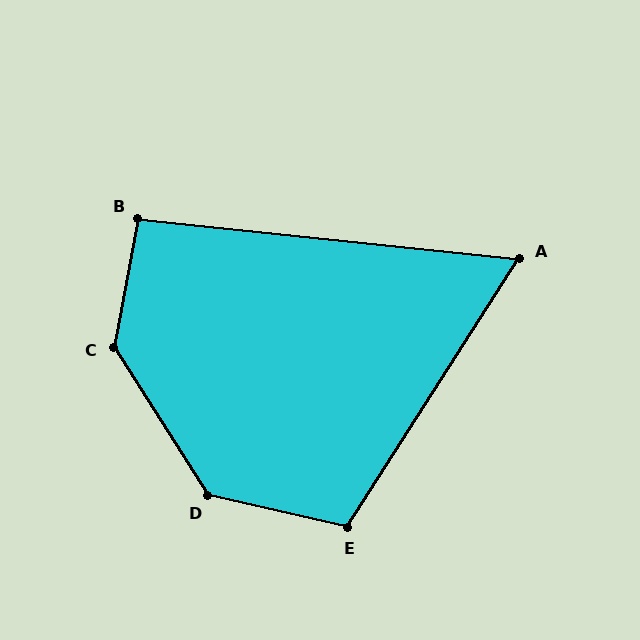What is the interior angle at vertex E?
Approximately 110 degrees (obtuse).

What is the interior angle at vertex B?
Approximately 95 degrees (approximately right).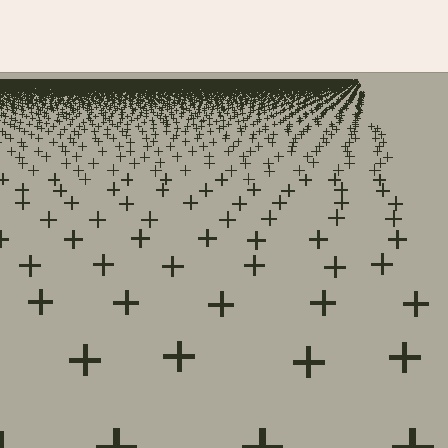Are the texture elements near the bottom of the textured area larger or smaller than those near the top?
Larger. Near the bottom, elements are closer to the viewer and appear at a bigger on-screen size.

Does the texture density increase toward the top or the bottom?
Density increases toward the top.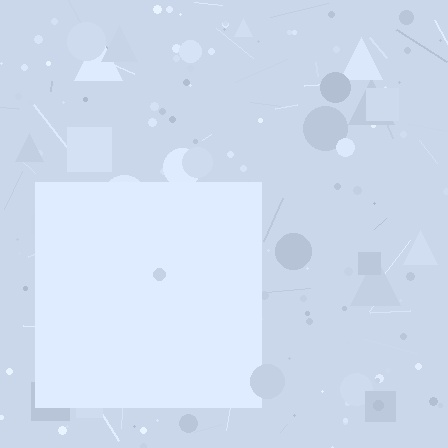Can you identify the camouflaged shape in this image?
The camouflaged shape is a square.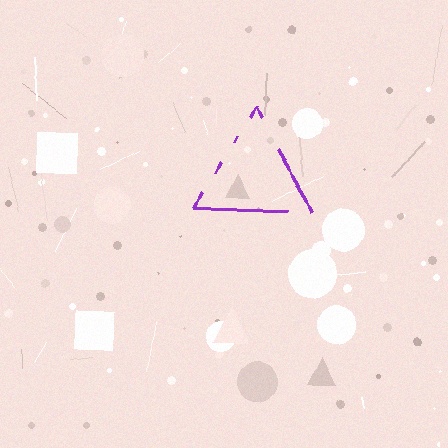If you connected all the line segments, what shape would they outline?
They would outline a triangle.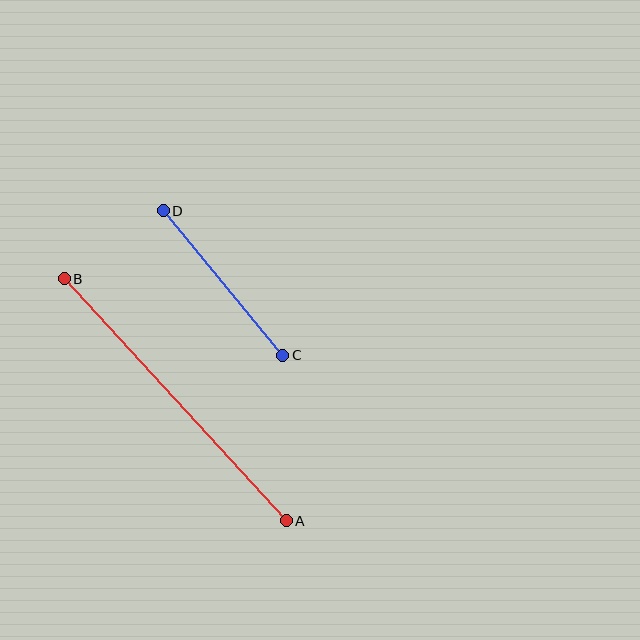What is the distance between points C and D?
The distance is approximately 187 pixels.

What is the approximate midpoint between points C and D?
The midpoint is at approximately (223, 283) pixels.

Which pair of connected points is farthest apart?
Points A and B are farthest apart.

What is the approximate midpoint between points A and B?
The midpoint is at approximately (175, 400) pixels.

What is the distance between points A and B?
The distance is approximately 329 pixels.